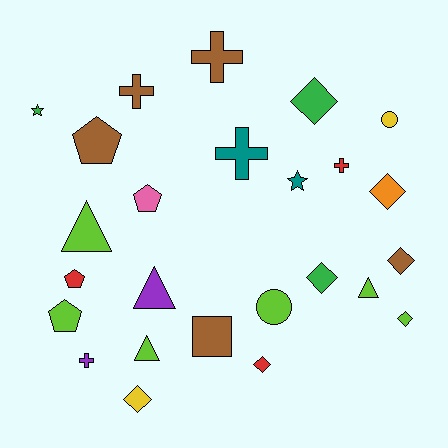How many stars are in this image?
There are 2 stars.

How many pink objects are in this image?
There is 1 pink object.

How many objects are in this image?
There are 25 objects.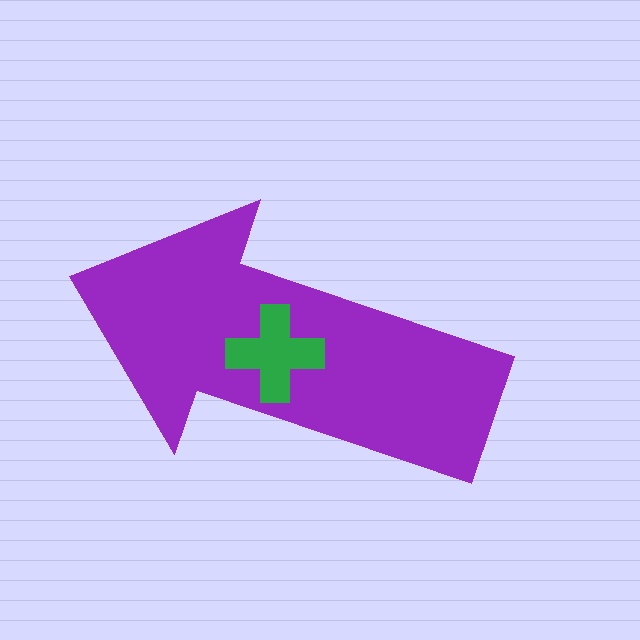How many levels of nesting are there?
2.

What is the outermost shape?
The purple arrow.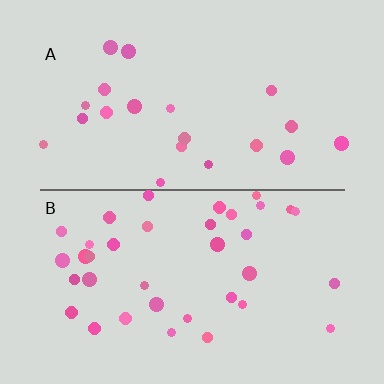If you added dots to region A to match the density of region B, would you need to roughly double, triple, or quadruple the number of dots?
Approximately double.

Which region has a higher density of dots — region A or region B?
B (the bottom).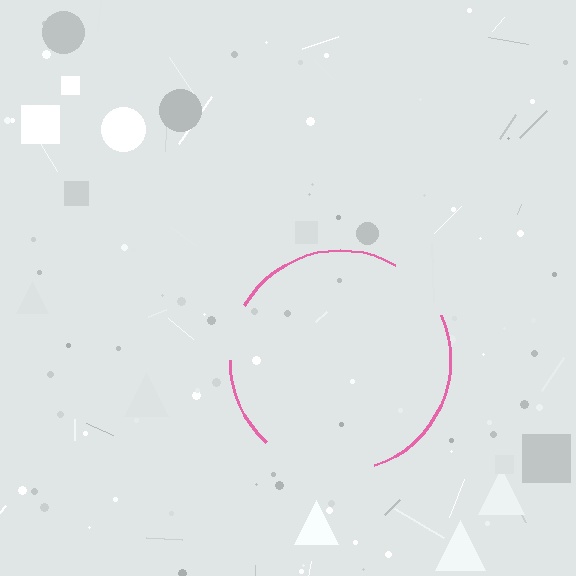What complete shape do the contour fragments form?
The contour fragments form a circle.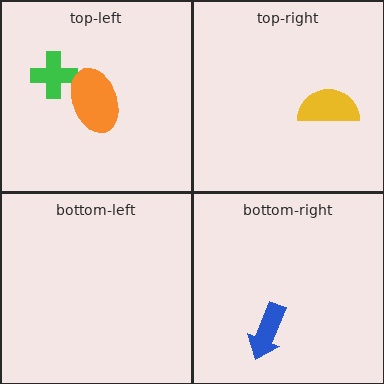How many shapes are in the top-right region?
1.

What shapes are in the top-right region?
The yellow semicircle.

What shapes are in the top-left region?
The green cross, the orange ellipse.